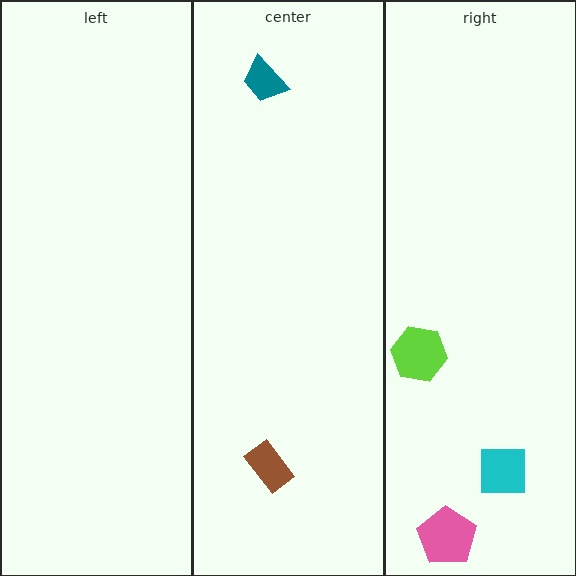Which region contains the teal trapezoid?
The center region.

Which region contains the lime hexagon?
The right region.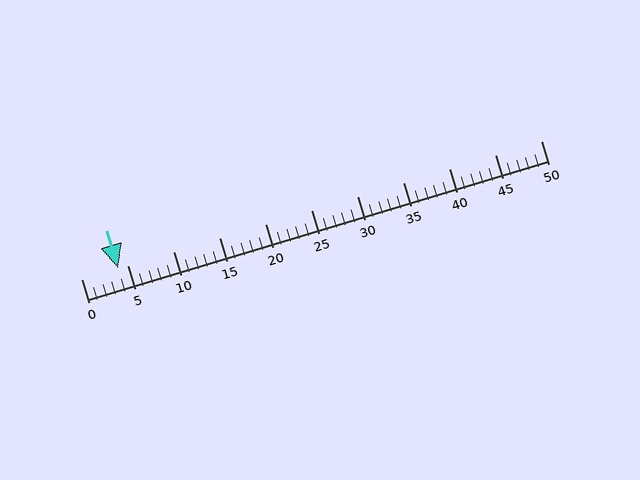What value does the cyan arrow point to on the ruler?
The cyan arrow points to approximately 4.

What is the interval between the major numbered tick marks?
The major tick marks are spaced 5 units apart.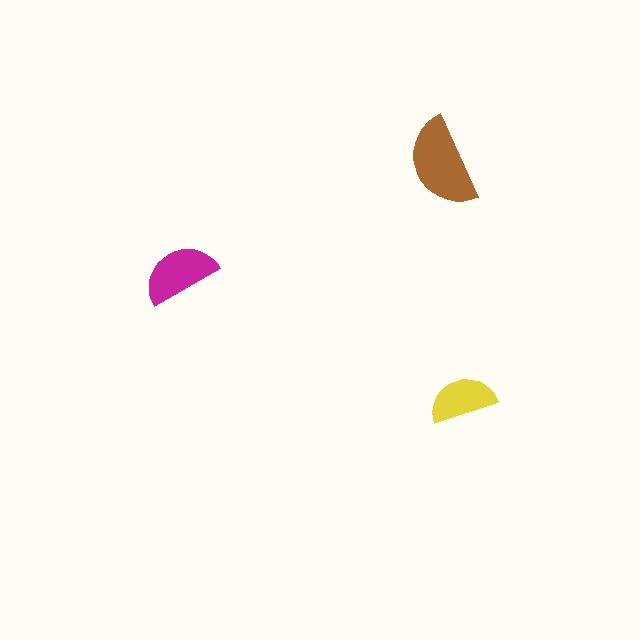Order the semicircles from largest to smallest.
the brown one, the magenta one, the yellow one.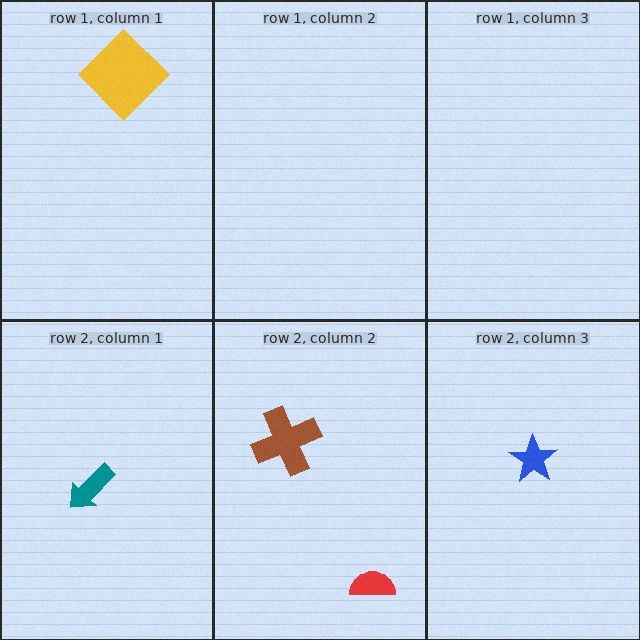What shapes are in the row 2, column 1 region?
The teal arrow.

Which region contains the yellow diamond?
The row 1, column 1 region.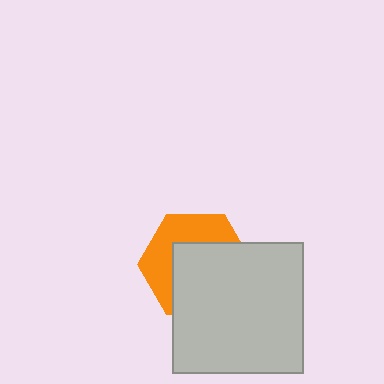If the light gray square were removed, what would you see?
You would see the complete orange hexagon.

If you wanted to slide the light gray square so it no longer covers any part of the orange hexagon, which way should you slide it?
Slide it toward the lower-right — that is the most direct way to separate the two shapes.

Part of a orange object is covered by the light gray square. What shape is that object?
It is a hexagon.